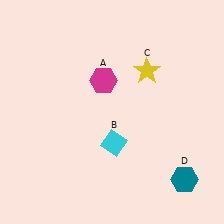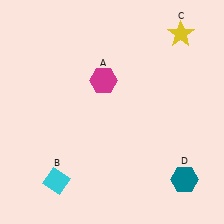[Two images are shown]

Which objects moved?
The objects that moved are: the cyan diamond (B), the yellow star (C).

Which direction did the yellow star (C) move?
The yellow star (C) moved up.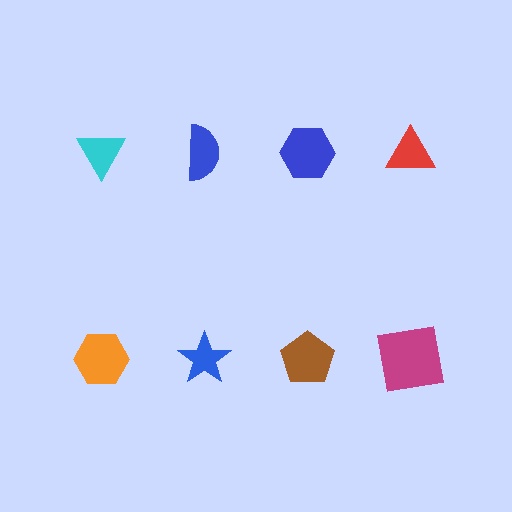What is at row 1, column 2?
A blue semicircle.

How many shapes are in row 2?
4 shapes.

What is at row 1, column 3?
A blue hexagon.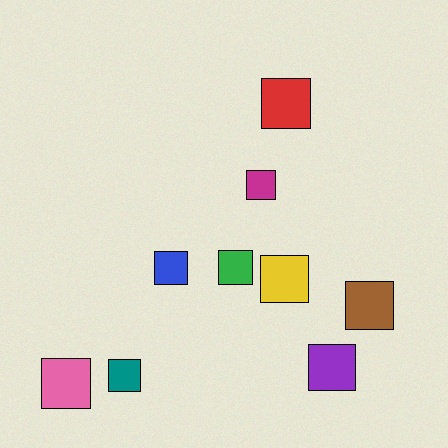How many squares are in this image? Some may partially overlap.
There are 9 squares.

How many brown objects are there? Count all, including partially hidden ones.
There is 1 brown object.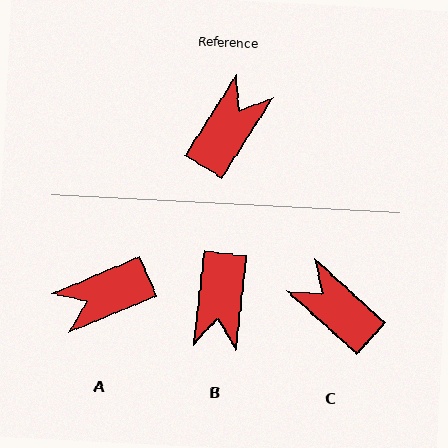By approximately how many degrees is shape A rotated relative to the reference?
Approximately 145 degrees counter-clockwise.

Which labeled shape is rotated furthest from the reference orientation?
B, about 154 degrees away.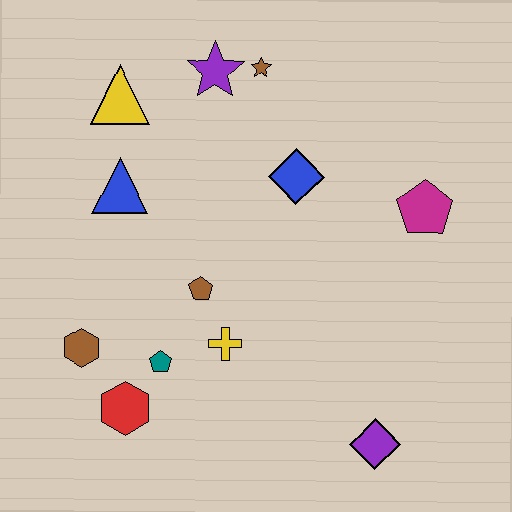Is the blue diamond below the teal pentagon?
No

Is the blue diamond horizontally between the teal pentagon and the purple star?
No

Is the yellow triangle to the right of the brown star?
No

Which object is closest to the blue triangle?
The yellow triangle is closest to the blue triangle.